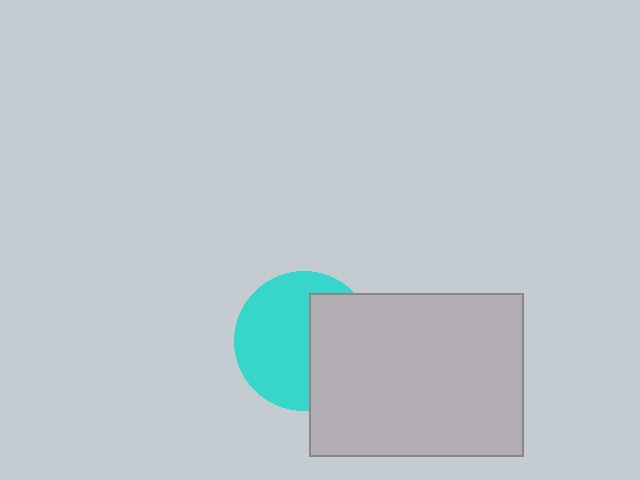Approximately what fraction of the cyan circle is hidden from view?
Roughly 41% of the cyan circle is hidden behind the light gray rectangle.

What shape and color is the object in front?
The object in front is a light gray rectangle.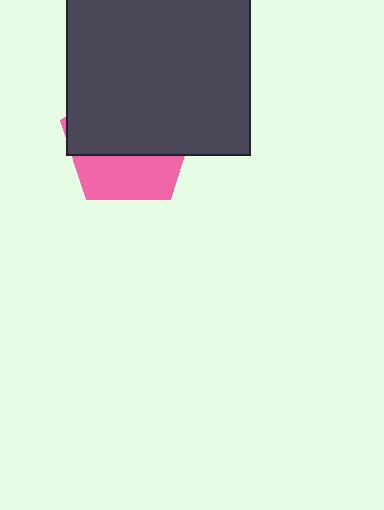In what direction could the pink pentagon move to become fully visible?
The pink pentagon could move down. That would shift it out from behind the dark gray square entirely.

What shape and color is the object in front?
The object in front is a dark gray square.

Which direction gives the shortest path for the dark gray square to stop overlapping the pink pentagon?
Moving up gives the shortest separation.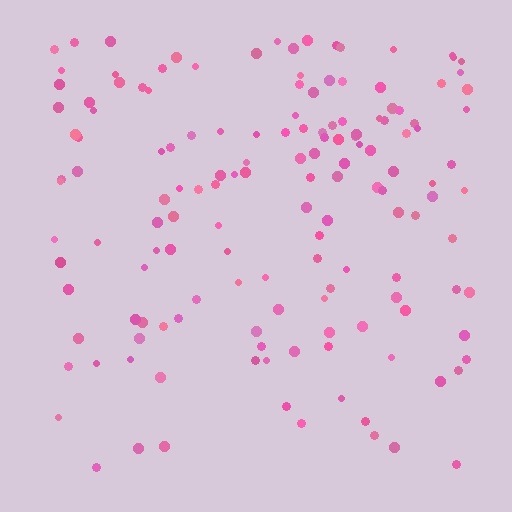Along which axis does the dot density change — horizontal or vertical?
Vertical.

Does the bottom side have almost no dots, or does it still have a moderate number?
Still a moderate number, just noticeably fewer than the top.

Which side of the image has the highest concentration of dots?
The top.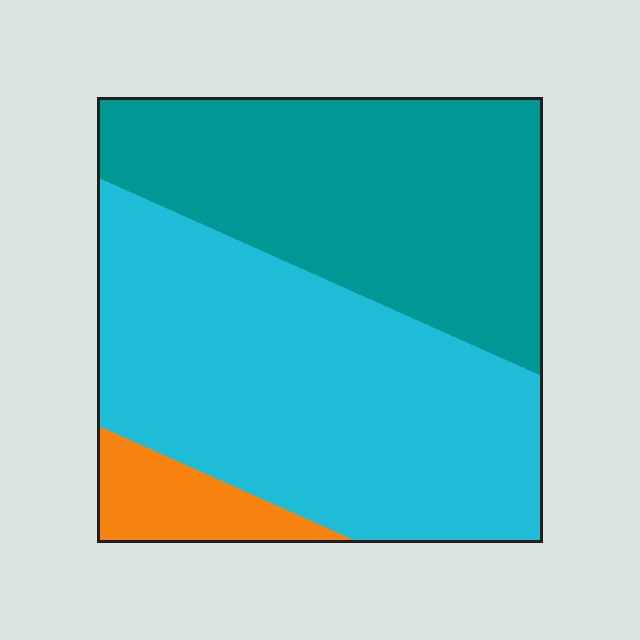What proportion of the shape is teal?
Teal covers 40% of the shape.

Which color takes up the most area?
Cyan, at roughly 50%.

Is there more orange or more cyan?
Cyan.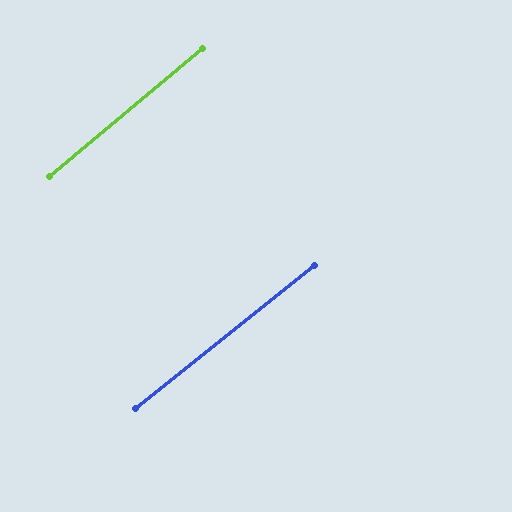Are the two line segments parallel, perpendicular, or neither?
Parallel — their directions differ by only 1.1°.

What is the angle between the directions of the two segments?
Approximately 1 degree.